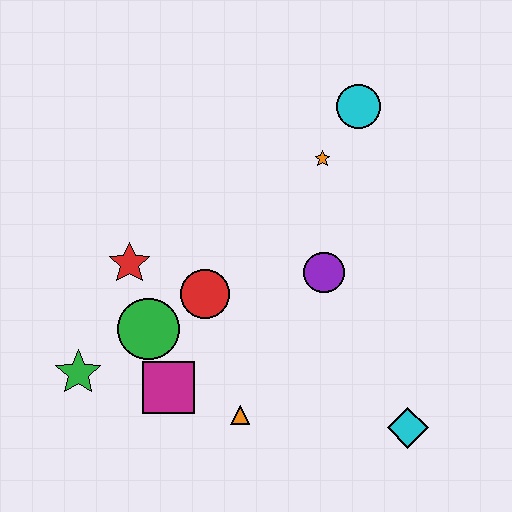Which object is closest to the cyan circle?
The orange star is closest to the cyan circle.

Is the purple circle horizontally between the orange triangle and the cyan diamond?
Yes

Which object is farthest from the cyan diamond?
The green star is farthest from the cyan diamond.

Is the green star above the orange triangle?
Yes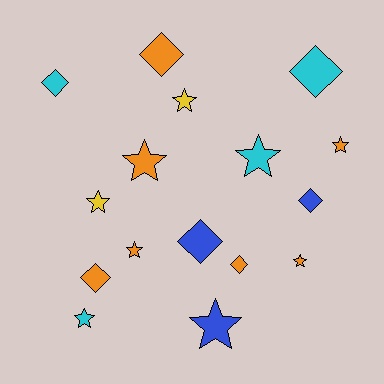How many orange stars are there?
There are 4 orange stars.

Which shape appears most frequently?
Star, with 9 objects.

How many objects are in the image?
There are 16 objects.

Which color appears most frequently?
Orange, with 7 objects.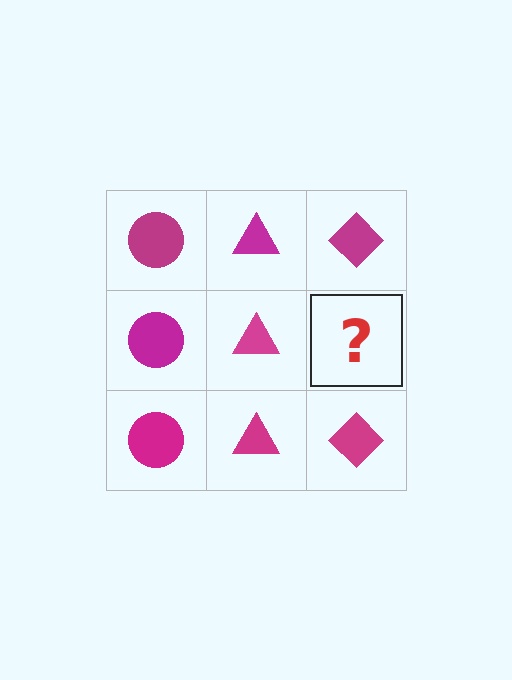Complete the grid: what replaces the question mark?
The question mark should be replaced with a magenta diamond.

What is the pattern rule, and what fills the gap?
The rule is that each column has a consistent shape. The gap should be filled with a magenta diamond.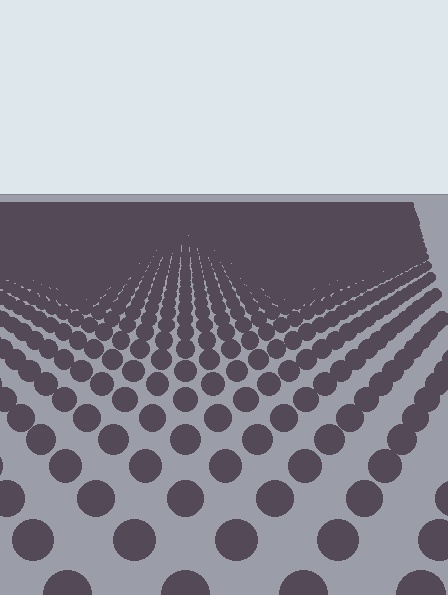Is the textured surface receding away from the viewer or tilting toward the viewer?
The surface is receding away from the viewer. Texture elements get smaller and denser toward the top.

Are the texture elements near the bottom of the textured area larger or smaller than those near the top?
Larger. Near the bottom, elements are closer to the viewer and appear at a bigger on-screen size.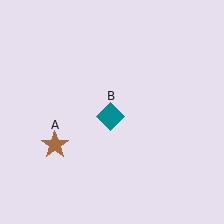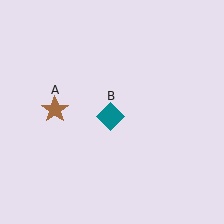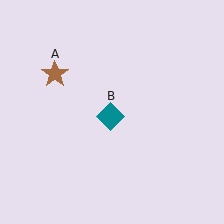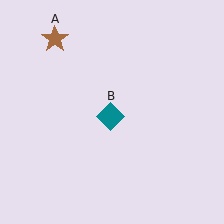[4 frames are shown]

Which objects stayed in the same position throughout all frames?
Teal diamond (object B) remained stationary.